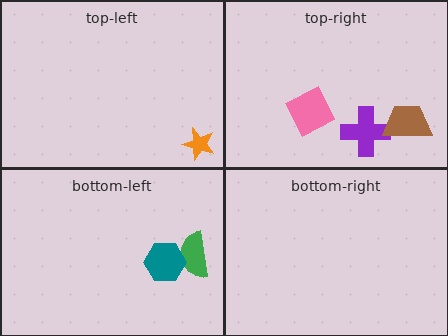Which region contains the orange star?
The top-left region.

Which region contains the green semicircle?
The bottom-left region.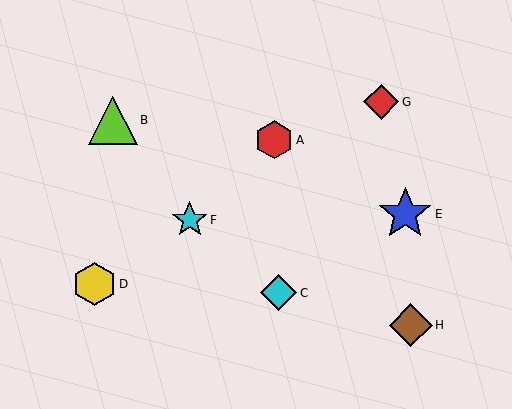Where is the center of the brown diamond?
The center of the brown diamond is at (411, 325).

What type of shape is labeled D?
Shape D is a yellow hexagon.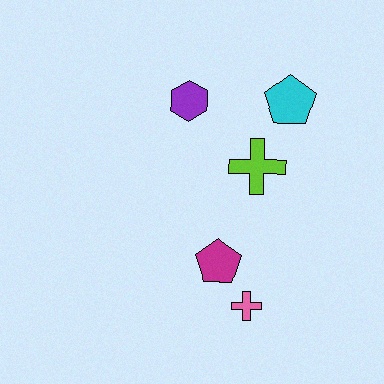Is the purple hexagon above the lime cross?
Yes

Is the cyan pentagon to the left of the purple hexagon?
No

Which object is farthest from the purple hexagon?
The pink cross is farthest from the purple hexagon.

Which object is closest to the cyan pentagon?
The lime cross is closest to the cyan pentagon.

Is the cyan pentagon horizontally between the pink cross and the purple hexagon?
No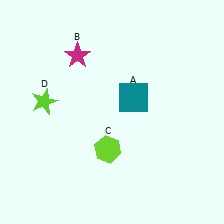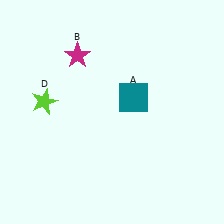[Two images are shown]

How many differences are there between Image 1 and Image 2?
There is 1 difference between the two images.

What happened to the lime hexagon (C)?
The lime hexagon (C) was removed in Image 2. It was in the bottom-left area of Image 1.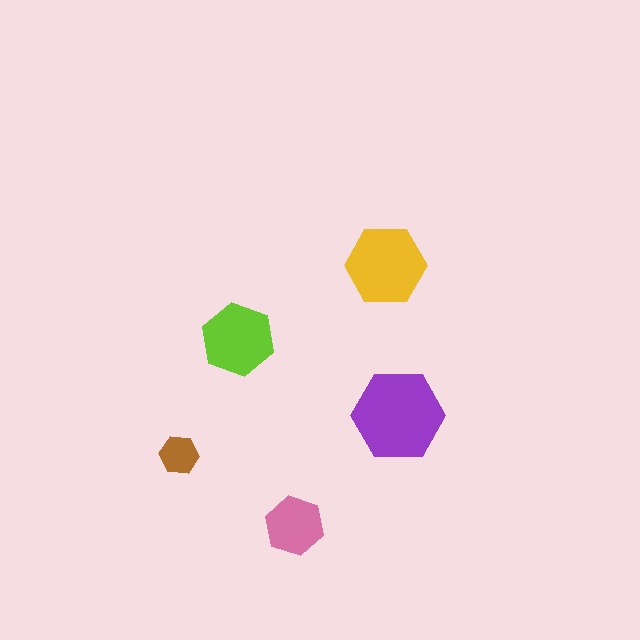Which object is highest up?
The yellow hexagon is topmost.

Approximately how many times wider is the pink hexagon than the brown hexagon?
About 1.5 times wider.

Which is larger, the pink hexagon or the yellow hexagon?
The yellow one.